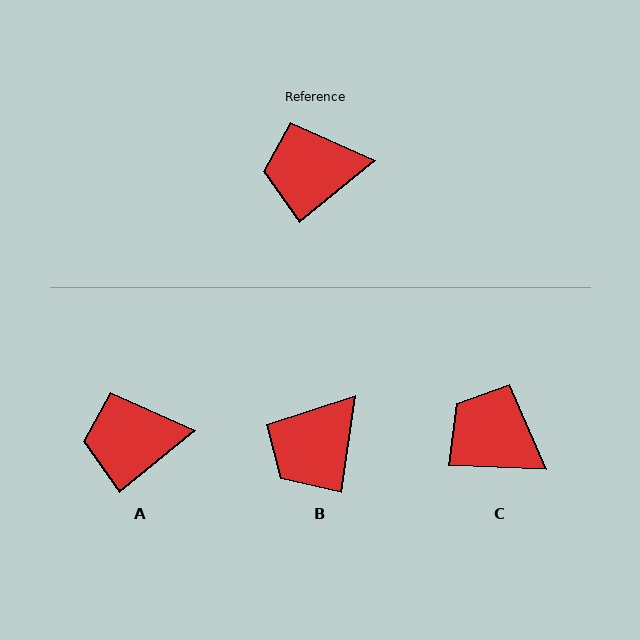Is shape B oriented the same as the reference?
No, it is off by about 43 degrees.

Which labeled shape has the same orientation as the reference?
A.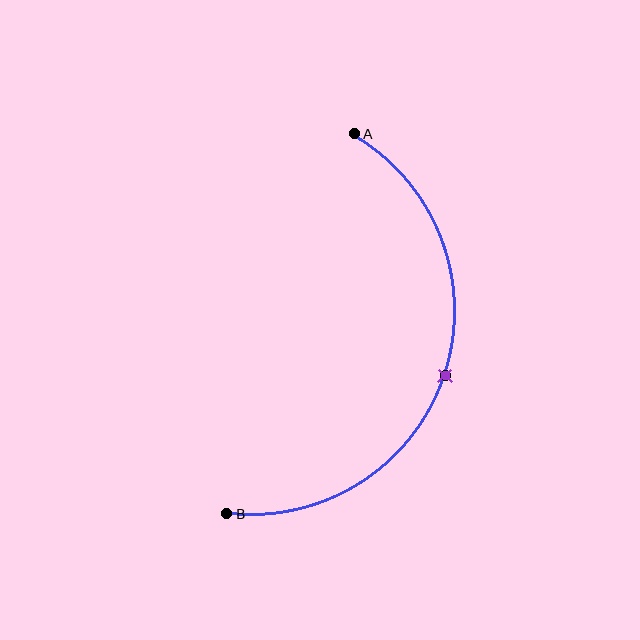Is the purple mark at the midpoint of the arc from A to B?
Yes. The purple mark lies on the arc at equal arc-length from both A and B — it is the arc midpoint.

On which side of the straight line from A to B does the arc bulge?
The arc bulges to the right of the straight line connecting A and B.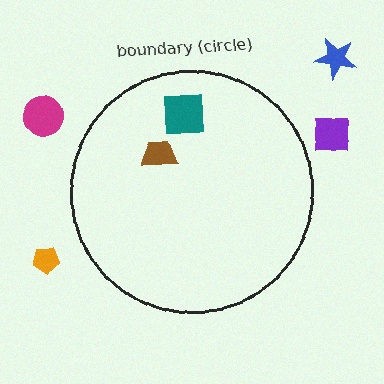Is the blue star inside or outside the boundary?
Outside.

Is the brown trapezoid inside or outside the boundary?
Inside.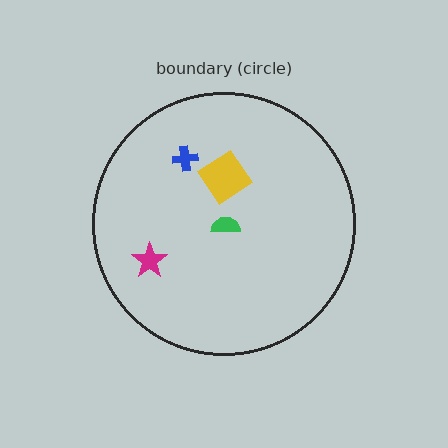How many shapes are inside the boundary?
4 inside, 0 outside.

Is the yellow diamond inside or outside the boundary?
Inside.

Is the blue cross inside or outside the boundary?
Inside.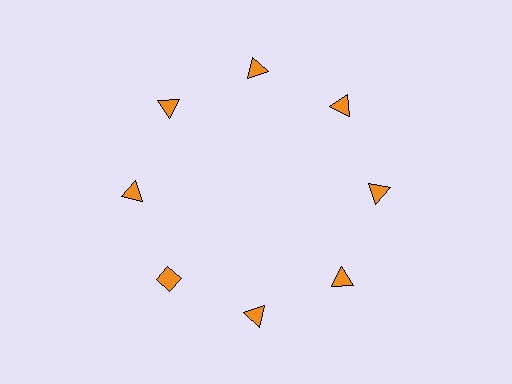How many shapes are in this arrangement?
There are 8 shapes arranged in a ring pattern.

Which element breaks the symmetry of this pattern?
The orange diamond at roughly the 8 o'clock position breaks the symmetry. All other shapes are orange triangles.